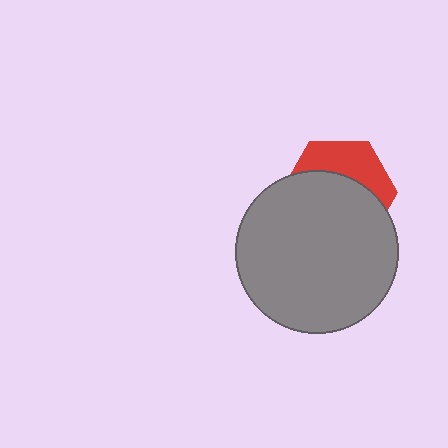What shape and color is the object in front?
The object in front is a gray circle.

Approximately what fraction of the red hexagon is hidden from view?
Roughly 65% of the red hexagon is hidden behind the gray circle.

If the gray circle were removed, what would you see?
You would see the complete red hexagon.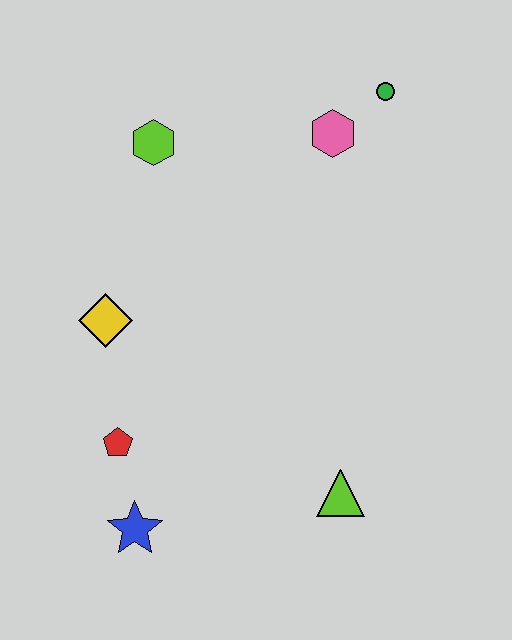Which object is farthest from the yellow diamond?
The green circle is farthest from the yellow diamond.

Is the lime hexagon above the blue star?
Yes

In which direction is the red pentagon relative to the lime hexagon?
The red pentagon is below the lime hexagon.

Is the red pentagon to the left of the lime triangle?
Yes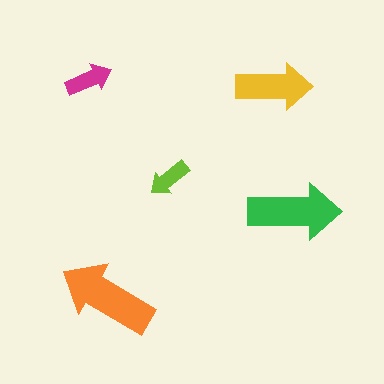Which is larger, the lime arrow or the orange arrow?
The orange one.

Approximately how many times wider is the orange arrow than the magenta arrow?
About 2 times wider.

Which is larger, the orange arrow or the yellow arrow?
The orange one.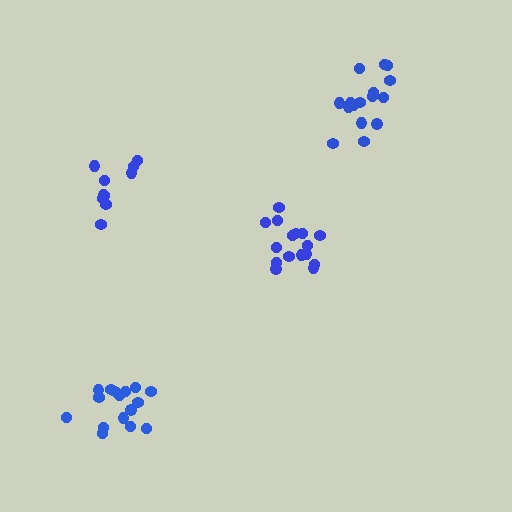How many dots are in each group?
Group 1: 16 dots, Group 2: 11 dots, Group 3: 16 dots, Group 4: 16 dots (59 total).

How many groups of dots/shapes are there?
There are 4 groups.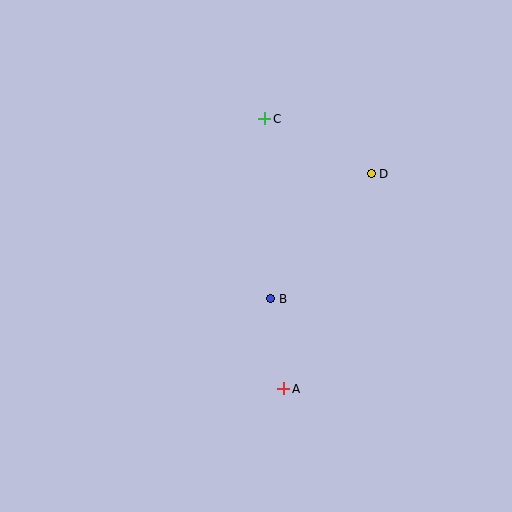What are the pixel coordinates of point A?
Point A is at (284, 389).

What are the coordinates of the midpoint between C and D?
The midpoint between C and D is at (318, 146).